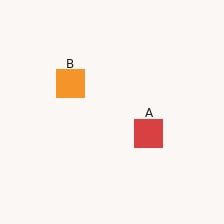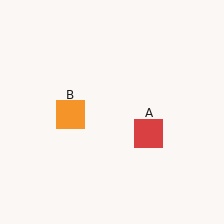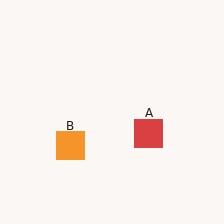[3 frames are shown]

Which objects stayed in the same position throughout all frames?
Red square (object A) remained stationary.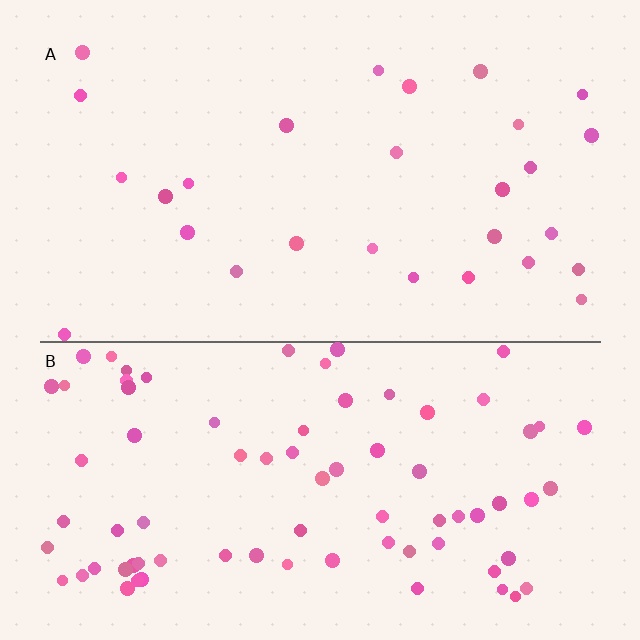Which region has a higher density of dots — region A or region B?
B (the bottom).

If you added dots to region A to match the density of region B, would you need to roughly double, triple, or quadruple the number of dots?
Approximately triple.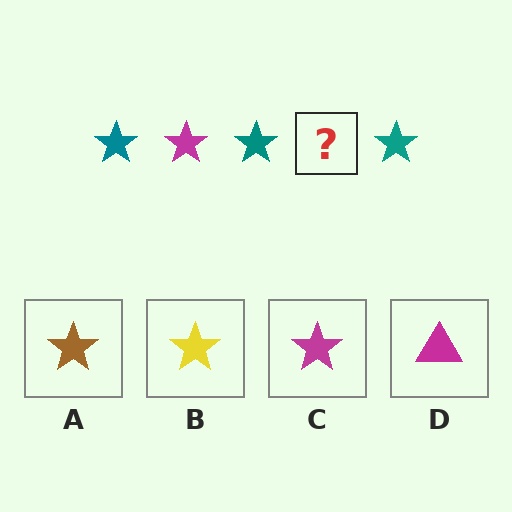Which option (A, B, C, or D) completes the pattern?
C.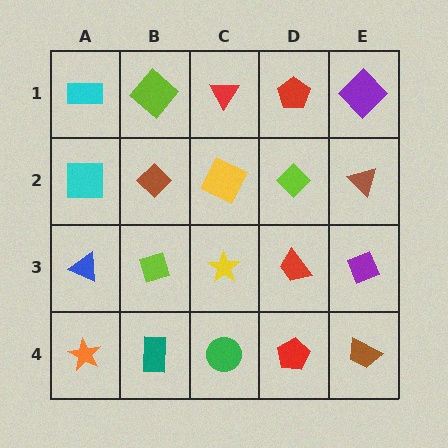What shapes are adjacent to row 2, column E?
A purple diamond (row 1, column E), a purple diamond (row 3, column E), a lime diamond (row 2, column D).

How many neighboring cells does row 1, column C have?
3.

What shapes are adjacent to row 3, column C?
A yellow square (row 2, column C), a green circle (row 4, column C), a lime diamond (row 3, column B), a red trapezoid (row 3, column D).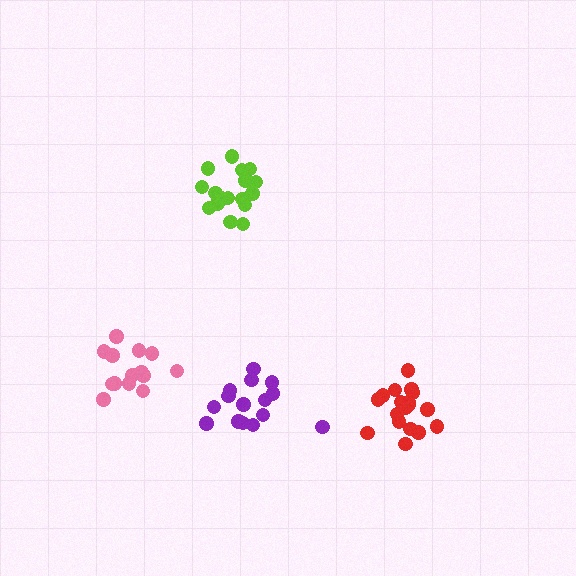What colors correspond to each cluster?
The clusters are colored: purple, red, pink, lime.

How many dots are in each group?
Group 1: 15 dots, Group 2: 18 dots, Group 3: 14 dots, Group 4: 17 dots (64 total).